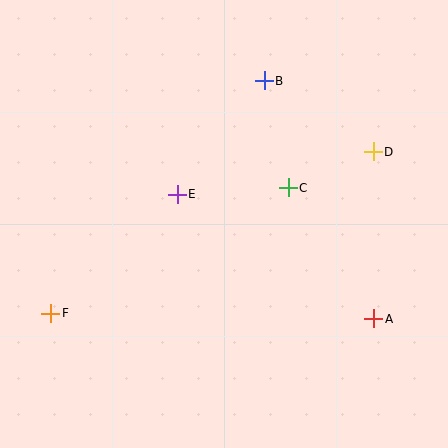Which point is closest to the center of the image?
Point E at (177, 194) is closest to the center.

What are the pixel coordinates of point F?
Point F is at (51, 313).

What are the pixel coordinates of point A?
Point A is at (374, 319).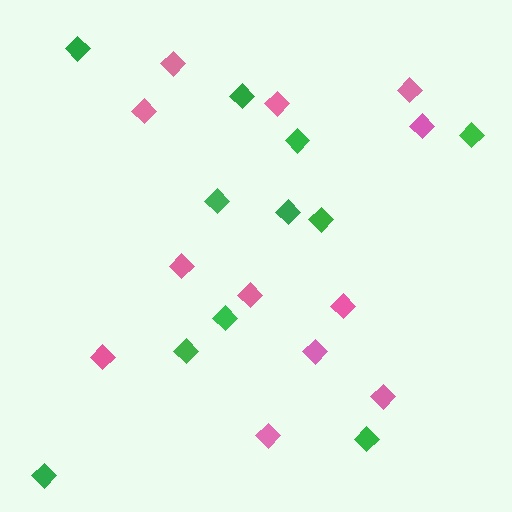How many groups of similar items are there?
There are 2 groups: one group of green diamonds (11) and one group of pink diamonds (12).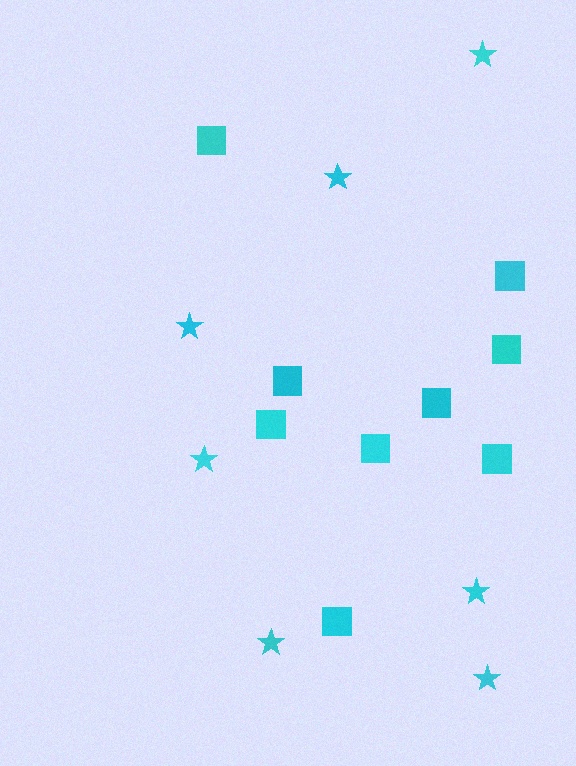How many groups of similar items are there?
There are 2 groups: one group of squares (9) and one group of stars (7).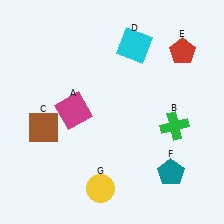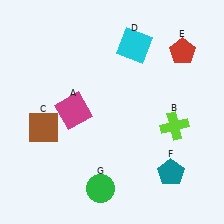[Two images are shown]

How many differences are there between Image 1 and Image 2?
There are 2 differences between the two images.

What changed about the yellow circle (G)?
In Image 1, G is yellow. In Image 2, it changed to green.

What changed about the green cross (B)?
In Image 1, B is green. In Image 2, it changed to lime.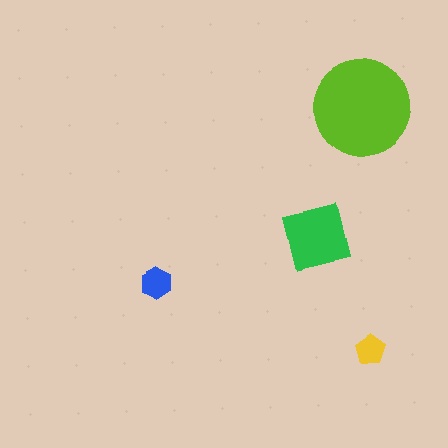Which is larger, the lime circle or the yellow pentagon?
The lime circle.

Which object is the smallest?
The yellow pentagon.